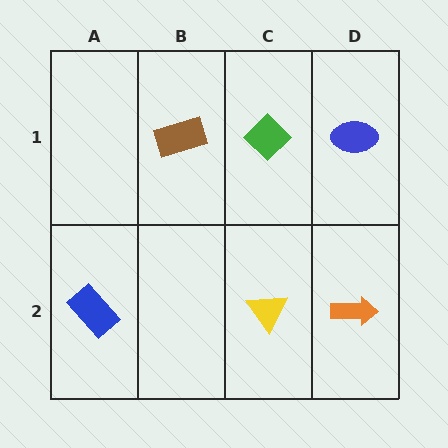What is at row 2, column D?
An orange arrow.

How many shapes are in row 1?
3 shapes.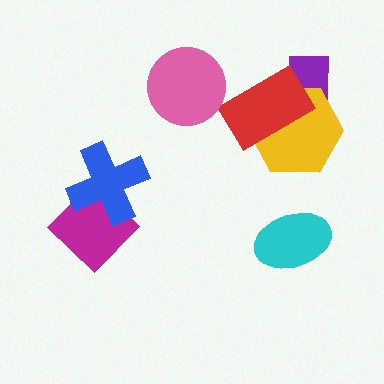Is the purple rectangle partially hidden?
Yes, it is partially covered by another shape.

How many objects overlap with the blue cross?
1 object overlaps with the blue cross.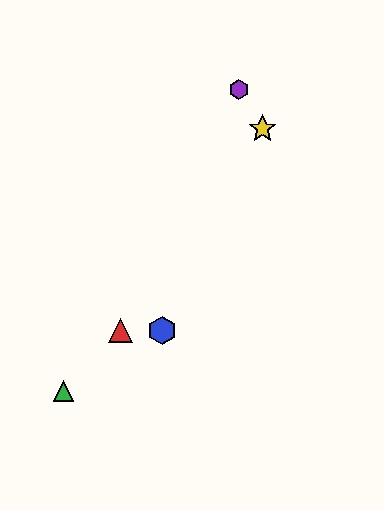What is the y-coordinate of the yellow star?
The yellow star is at y≈129.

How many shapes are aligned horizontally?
2 shapes (the red triangle, the blue hexagon) are aligned horizontally.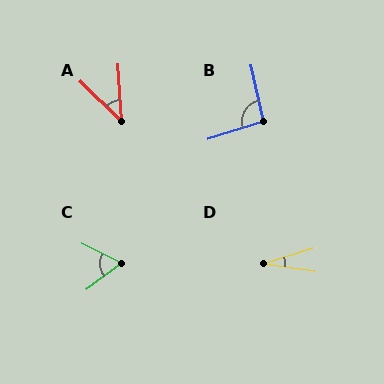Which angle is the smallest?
D, at approximately 26 degrees.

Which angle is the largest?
B, at approximately 96 degrees.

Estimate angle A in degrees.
Approximately 42 degrees.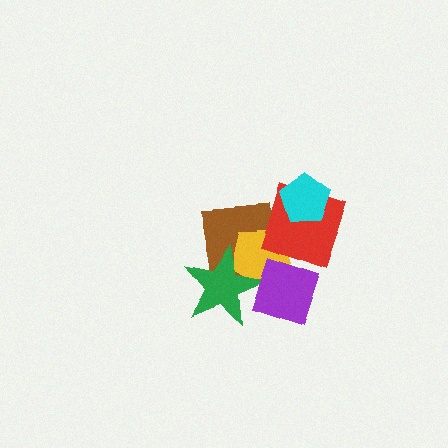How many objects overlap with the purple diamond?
3 objects overlap with the purple diamond.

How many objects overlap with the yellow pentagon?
4 objects overlap with the yellow pentagon.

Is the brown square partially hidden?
Yes, it is partially covered by another shape.